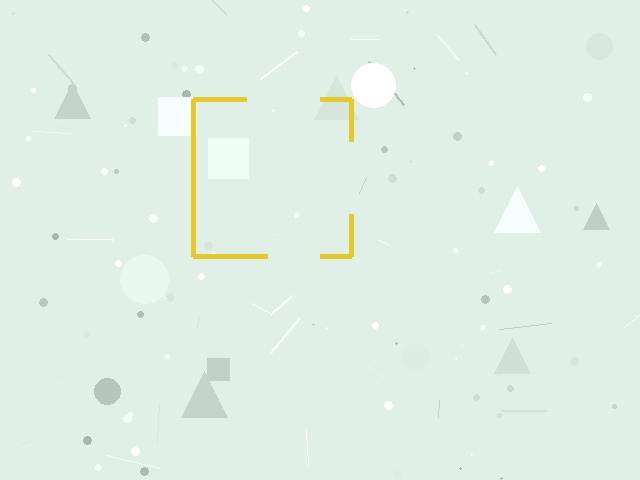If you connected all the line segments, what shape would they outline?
They would outline a square.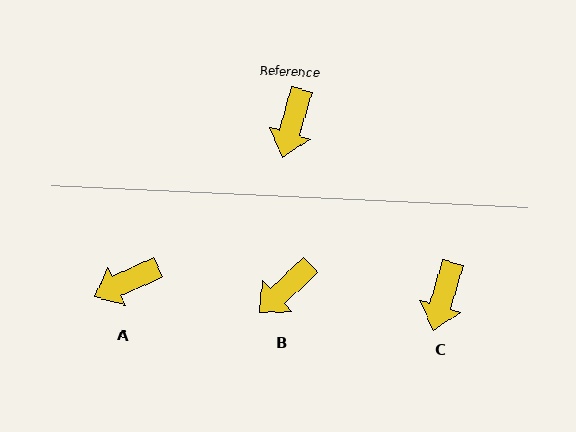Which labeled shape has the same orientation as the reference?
C.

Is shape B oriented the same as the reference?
No, it is off by about 31 degrees.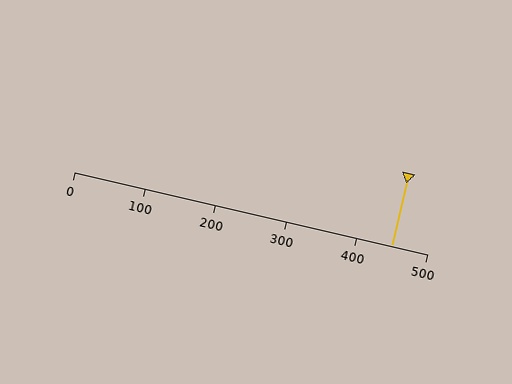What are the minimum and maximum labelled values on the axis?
The axis runs from 0 to 500.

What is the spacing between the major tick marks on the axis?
The major ticks are spaced 100 apart.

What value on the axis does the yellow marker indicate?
The marker indicates approximately 450.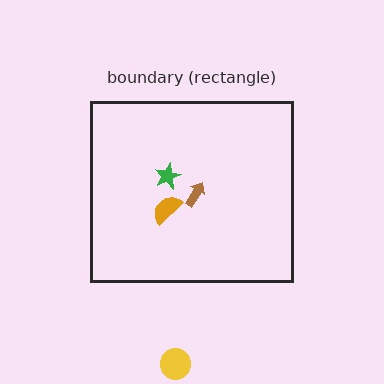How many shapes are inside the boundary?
3 inside, 1 outside.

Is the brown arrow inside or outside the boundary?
Inside.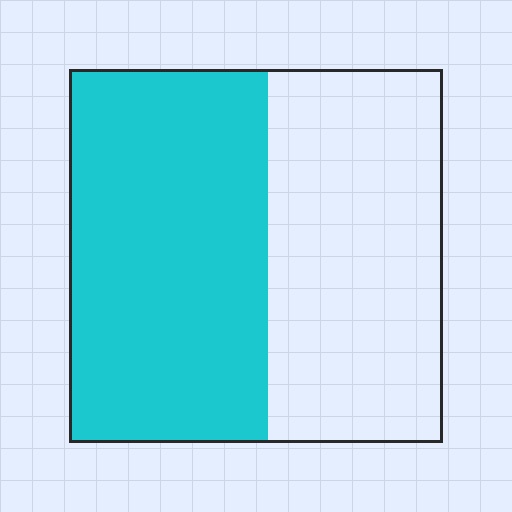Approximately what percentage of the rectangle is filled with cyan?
Approximately 55%.